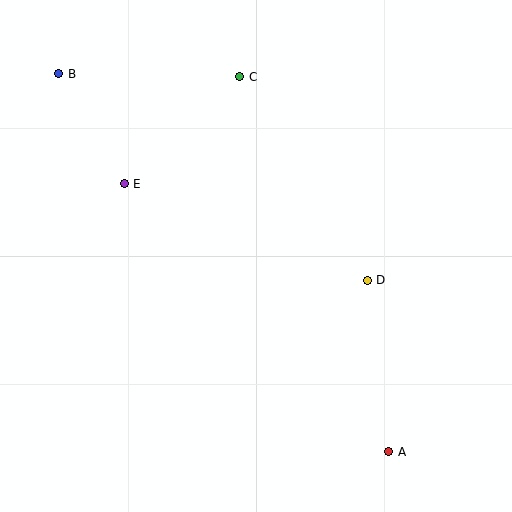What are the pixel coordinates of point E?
Point E is at (124, 184).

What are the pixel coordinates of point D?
Point D is at (367, 280).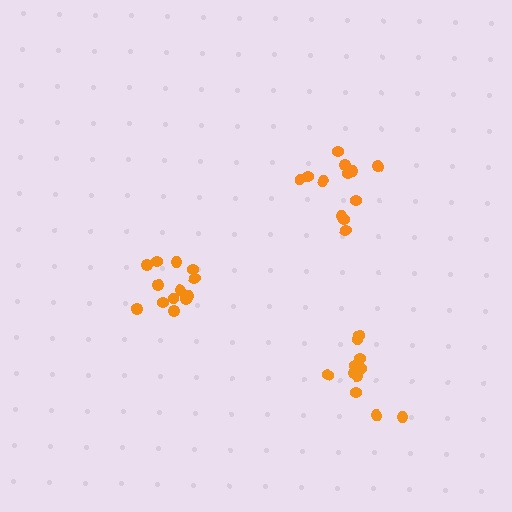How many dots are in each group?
Group 1: 11 dots, Group 2: 12 dots, Group 3: 13 dots (36 total).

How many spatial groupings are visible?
There are 3 spatial groupings.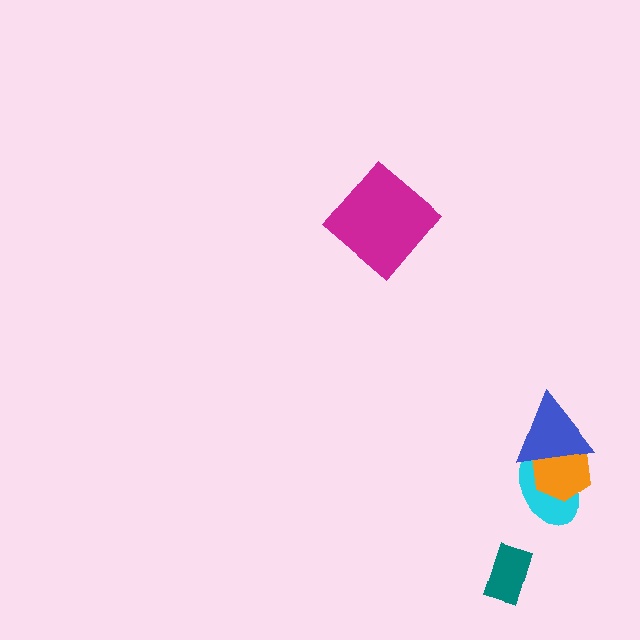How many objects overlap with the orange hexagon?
2 objects overlap with the orange hexagon.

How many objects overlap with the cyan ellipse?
2 objects overlap with the cyan ellipse.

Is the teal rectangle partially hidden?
No, no other shape covers it.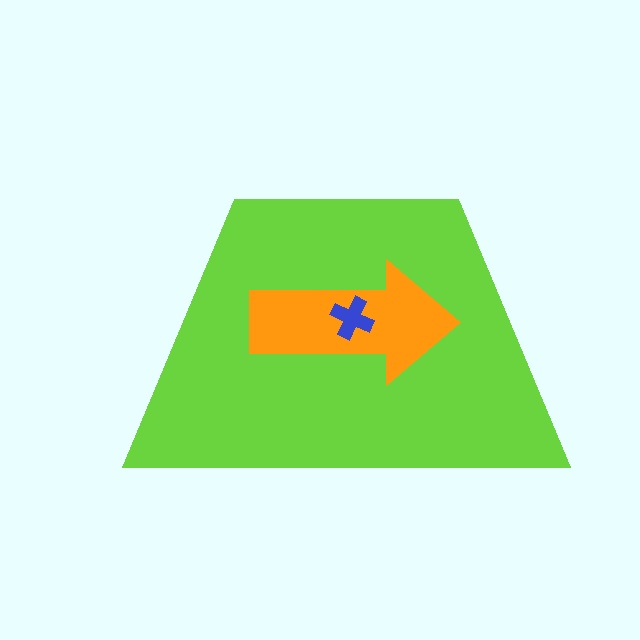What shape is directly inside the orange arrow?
The blue cross.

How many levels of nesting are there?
3.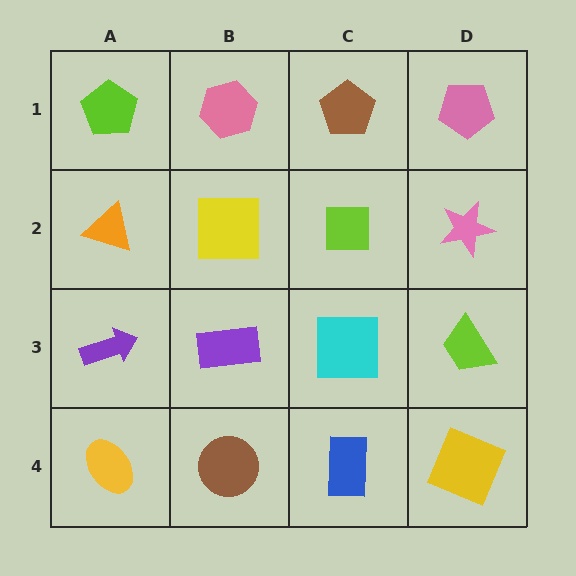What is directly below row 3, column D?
A yellow square.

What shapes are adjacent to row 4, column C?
A cyan square (row 3, column C), a brown circle (row 4, column B), a yellow square (row 4, column D).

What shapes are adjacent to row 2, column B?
A pink hexagon (row 1, column B), a purple rectangle (row 3, column B), an orange triangle (row 2, column A), a lime square (row 2, column C).